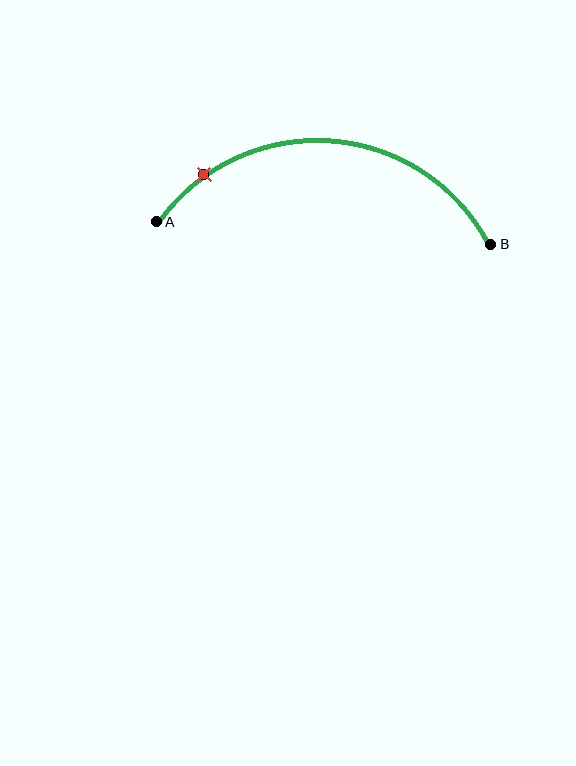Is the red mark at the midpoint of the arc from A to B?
No. The red mark lies on the arc but is closer to endpoint A. The arc midpoint would be at the point on the curve equidistant along the arc from both A and B.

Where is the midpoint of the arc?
The arc midpoint is the point on the curve farthest from the straight line joining A and B. It sits above that line.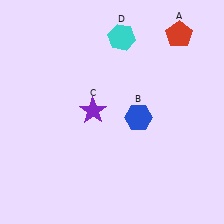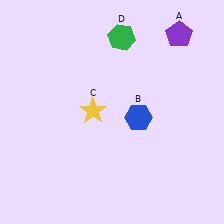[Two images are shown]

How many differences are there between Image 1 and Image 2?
There are 3 differences between the two images.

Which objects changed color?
A changed from red to purple. C changed from purple to yellow. D changed from cyan to green.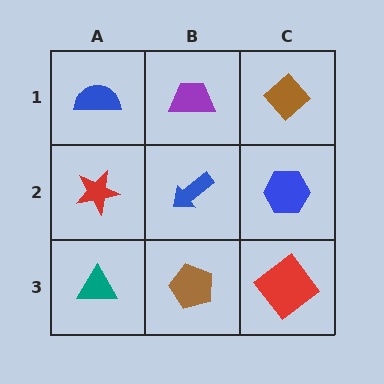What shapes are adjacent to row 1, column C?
A blue hexagon (row 2, column C), a purple trapezoid (row 1, column B).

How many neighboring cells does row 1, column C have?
2.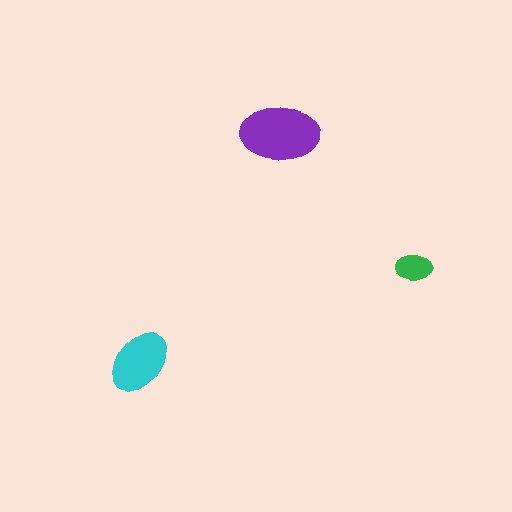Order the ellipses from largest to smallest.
the purple one, the cyan one, the green one.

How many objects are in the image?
There are 3 objects in the image.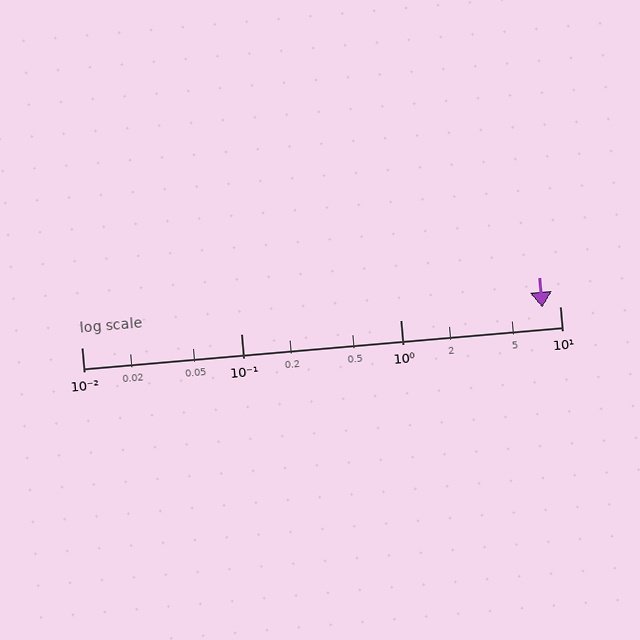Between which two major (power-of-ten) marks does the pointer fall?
The pointer is between 1 and 10.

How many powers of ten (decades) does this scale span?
The scale spans 3 decades, from 0.01 to 10.